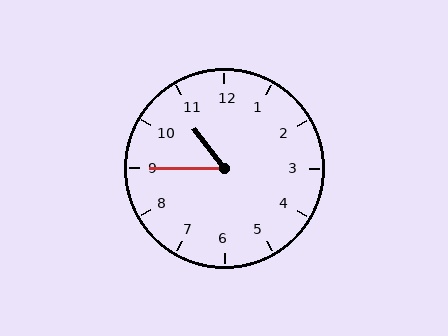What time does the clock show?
10:45.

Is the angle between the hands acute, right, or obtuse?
It is acute.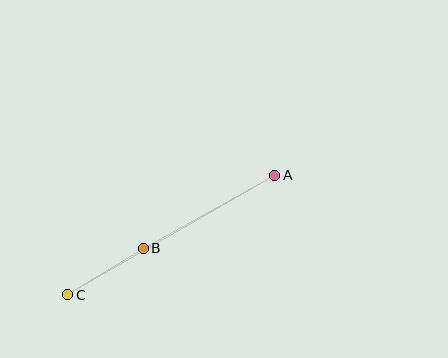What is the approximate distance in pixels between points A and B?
The distance between A and B is approximately 151 pixels.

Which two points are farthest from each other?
Points A and C are farthest from each other.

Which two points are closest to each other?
Points B and C are closest to each other.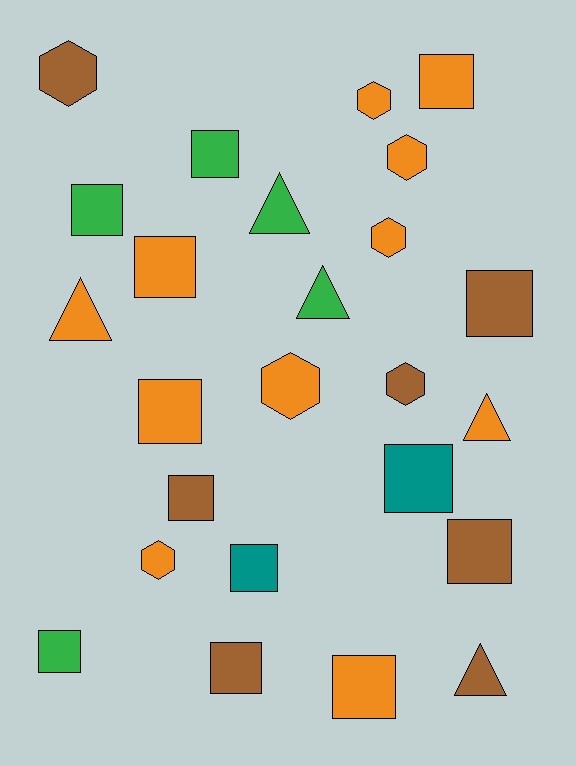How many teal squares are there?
There are 2 teal squares.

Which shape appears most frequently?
Square, with 13 objects.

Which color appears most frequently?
Orange, with 11 objects.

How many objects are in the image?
There are 25 objects.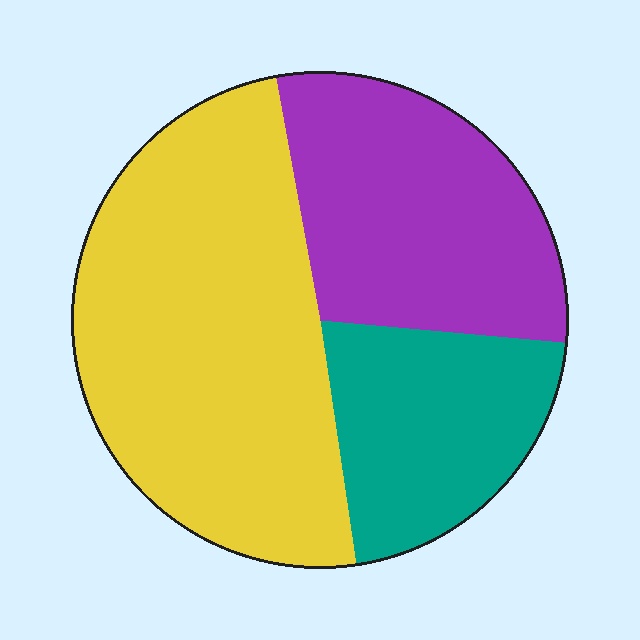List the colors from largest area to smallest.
From largest to smallest: yellow, purple, teal.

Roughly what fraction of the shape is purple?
Purple takes up between a quarter and a half of the shape.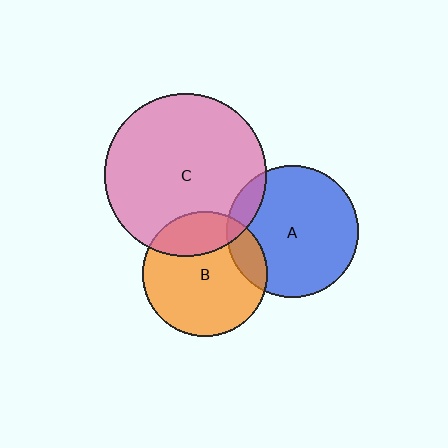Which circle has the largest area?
Circle C (pink).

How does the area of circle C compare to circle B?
Approximately 1.7 times.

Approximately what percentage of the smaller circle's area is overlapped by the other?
Approximately 15%.